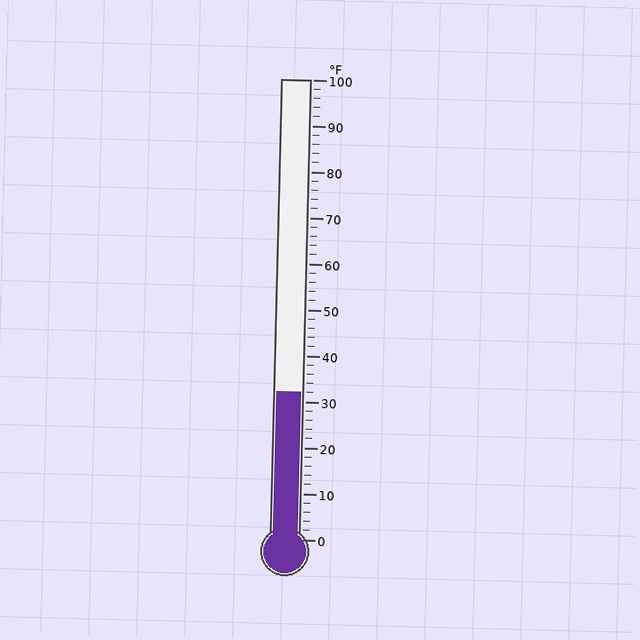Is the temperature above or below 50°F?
The temperature is below 50°F.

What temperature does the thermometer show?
The thermometer shows approximately 32°F.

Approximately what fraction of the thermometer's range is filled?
The thermometer is filled to approximately 30% of its range.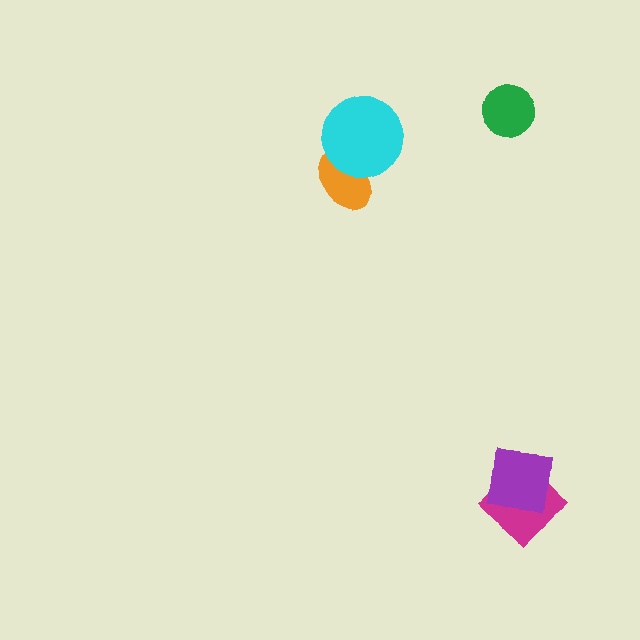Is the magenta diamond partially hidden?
Yes, it is partially covered by another shape.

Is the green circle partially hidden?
No, no other shape covers it.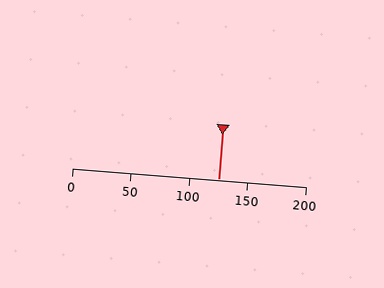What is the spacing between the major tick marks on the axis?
The major ticks are spaced 50 apart.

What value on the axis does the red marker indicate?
The marker indicates approximately 125.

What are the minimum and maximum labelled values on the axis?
The axis runs from 0 to 200.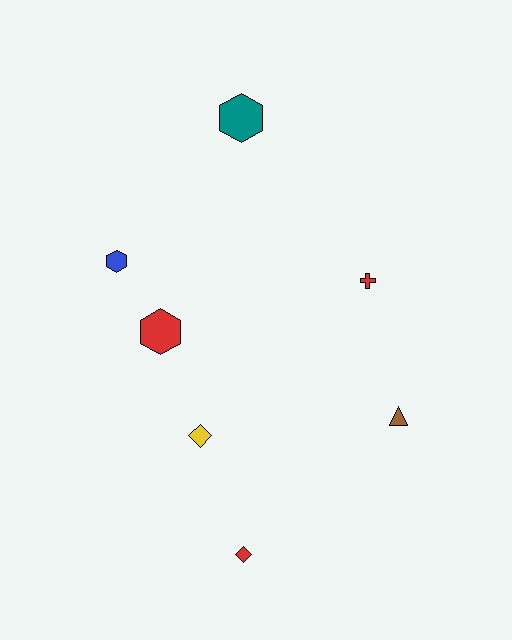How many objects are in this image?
There are 7 objects.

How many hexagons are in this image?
There are 3 hexagons.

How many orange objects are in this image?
There are no orange objects.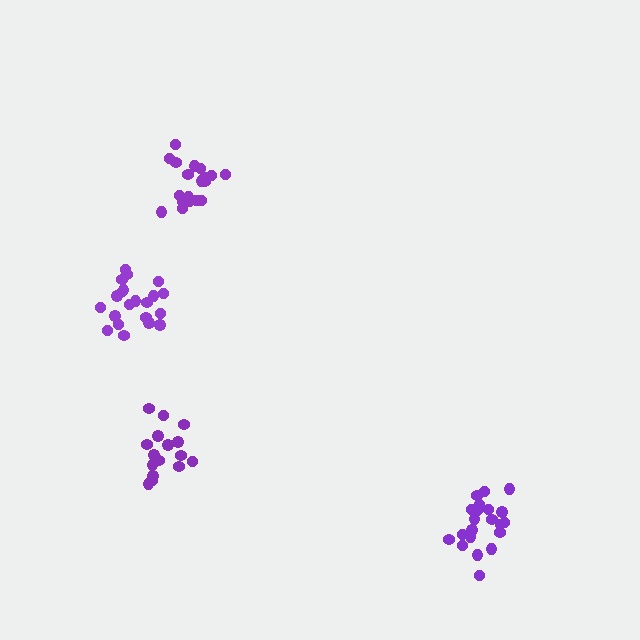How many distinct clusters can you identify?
There are 4 distinct clusters.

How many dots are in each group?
Group 1: 16 dots, Group 2: 19 dots, Group 3: 21 dots, Group 4: 21 dots (77 total).